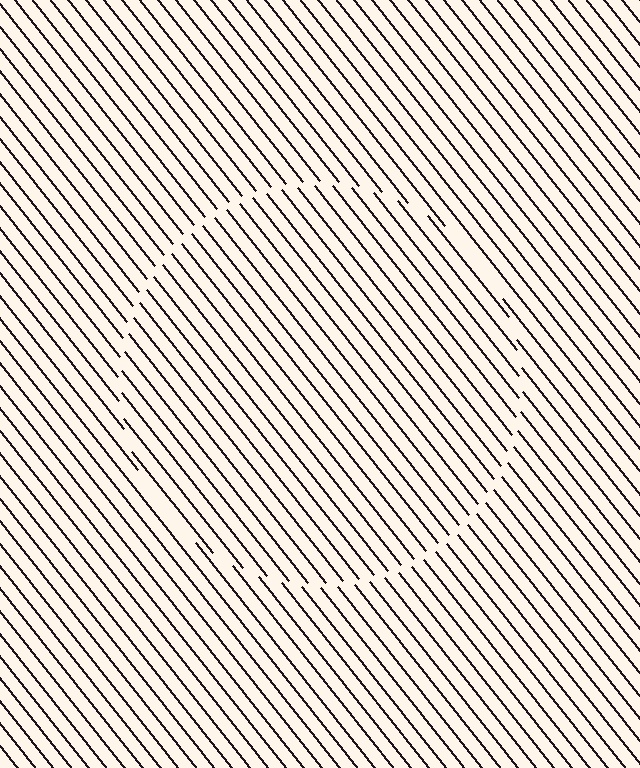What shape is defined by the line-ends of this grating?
An illusory circle. The interior of the shape contains the same grating, shifted by half a period — the contour is defined by the phase discontinuity where line-ends from the inner and outer gratings abut.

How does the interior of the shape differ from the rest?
The interior of the shape contains the same grating, shifted by half a period — the contour is defined by the phase discontinuity where line-ends from the inner and outer gratings abut.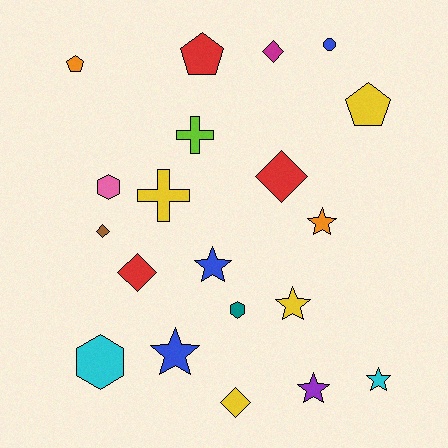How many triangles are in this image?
There are no triangles.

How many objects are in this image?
There are 20 objects.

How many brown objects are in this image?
There is 1 brown object.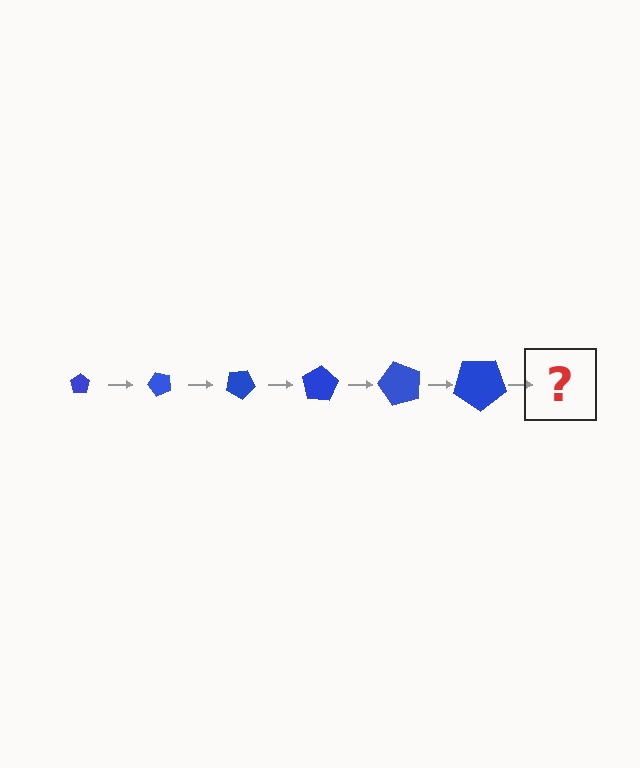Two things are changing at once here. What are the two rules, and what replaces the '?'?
The two rules are that the pentagon grows larger each step and it rotates 50 degrees each step. The '?' should be a pentagon, larger than the previous one and rotated 300 degrees from the start.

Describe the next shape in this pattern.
It should be a pentagon, larger than the previous one and rotated 300 degrees from the start.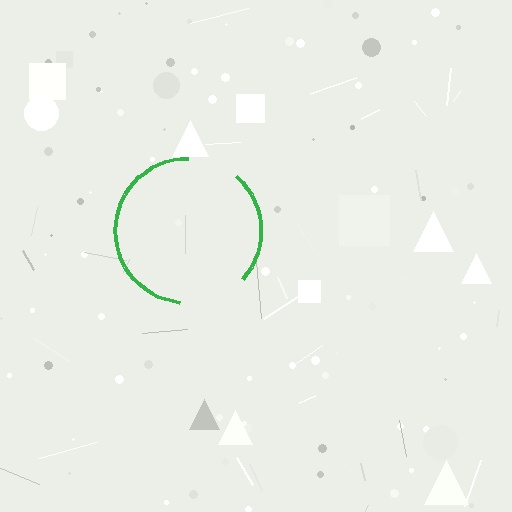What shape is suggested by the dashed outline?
The dashed outline suggests a circle.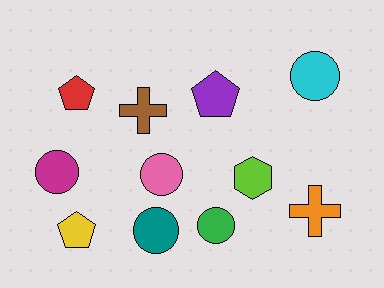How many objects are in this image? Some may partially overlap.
There are 11 objects.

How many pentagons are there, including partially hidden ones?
There are 3 pentagons.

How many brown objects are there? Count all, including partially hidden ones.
There is 1 brown object.